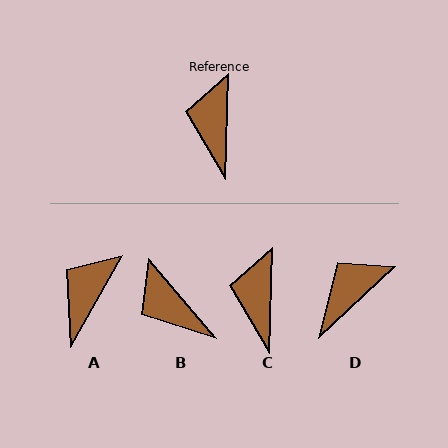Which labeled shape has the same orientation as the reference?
C.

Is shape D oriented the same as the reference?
No, it is off by about 45 degrees.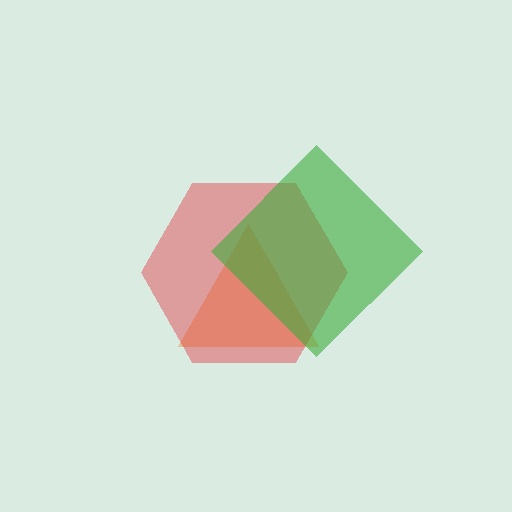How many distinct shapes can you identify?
There are 3 distinct shapes: an orange triangle, a red hexagon, a green diamond.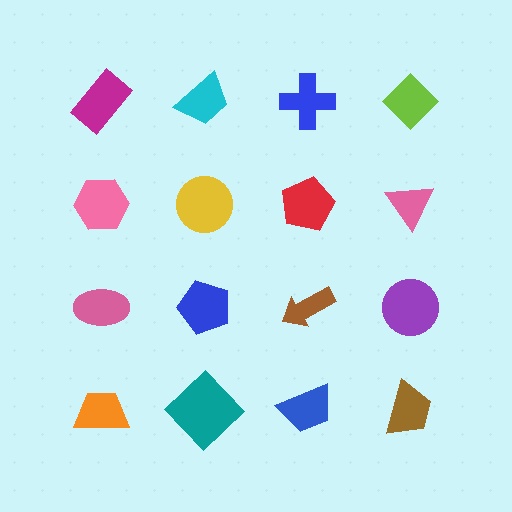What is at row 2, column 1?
A pink hexagon.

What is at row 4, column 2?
A teal diamond.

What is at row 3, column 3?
A brown arrow.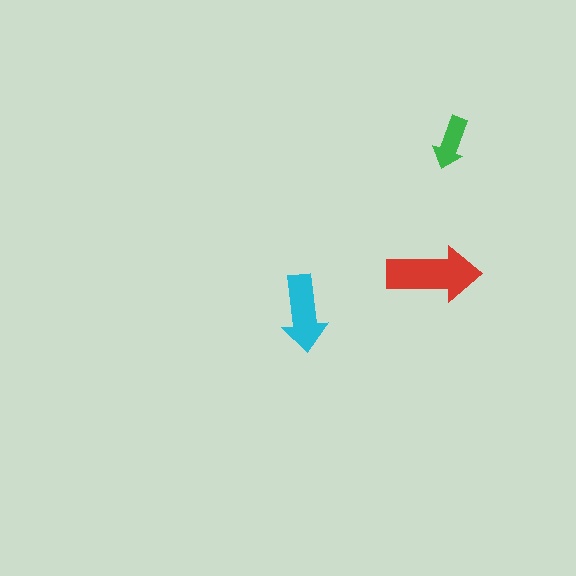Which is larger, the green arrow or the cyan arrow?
The cyan one.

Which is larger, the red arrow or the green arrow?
The red one.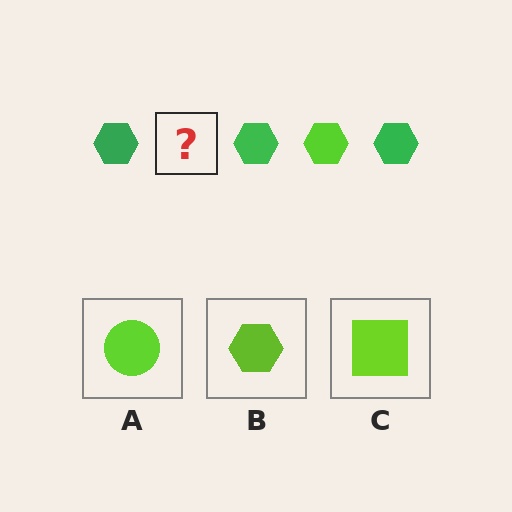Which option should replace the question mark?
Option B.